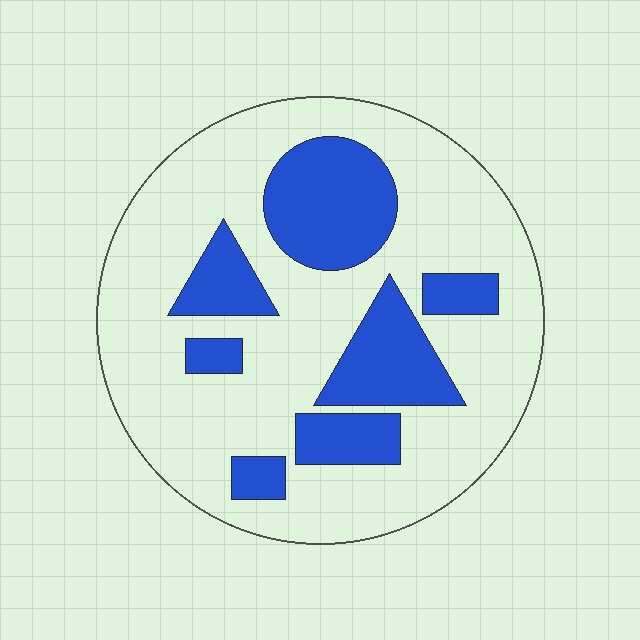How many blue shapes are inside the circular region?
7.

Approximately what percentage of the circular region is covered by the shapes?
Approximately 25%.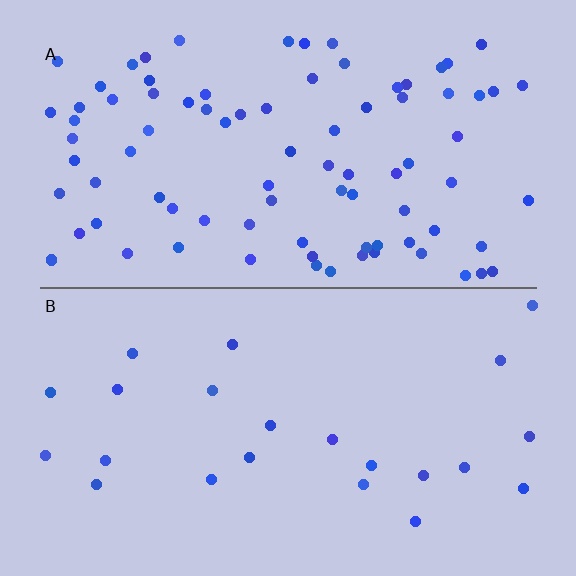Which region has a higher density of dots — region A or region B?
A (the top).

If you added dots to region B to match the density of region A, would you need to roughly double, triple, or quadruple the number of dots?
Approximately quadruple.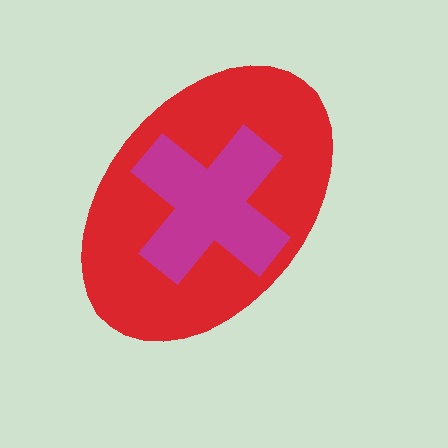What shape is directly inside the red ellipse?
The magenta cross.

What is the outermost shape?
The red ellipse.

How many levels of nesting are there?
2.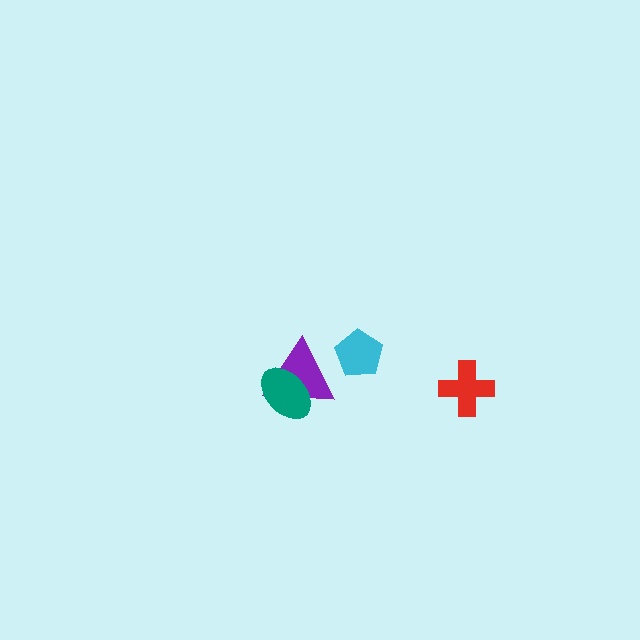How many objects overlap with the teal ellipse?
1 object overlaps with the teal ellipse.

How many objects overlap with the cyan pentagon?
0 objects overlap with the cyan pentagon.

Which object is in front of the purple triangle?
The teal ellipse is in front of the purple triangle.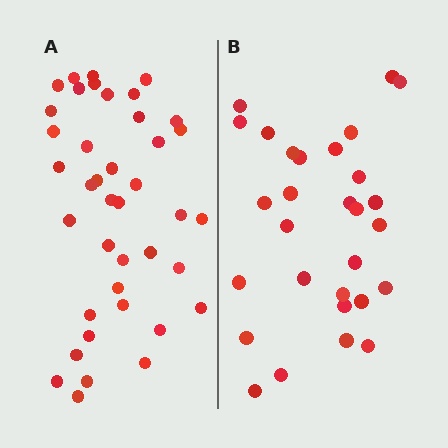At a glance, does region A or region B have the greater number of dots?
Region A (the left region) has more dots.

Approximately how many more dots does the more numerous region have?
Region A has roughly 12 or so more dots than region B.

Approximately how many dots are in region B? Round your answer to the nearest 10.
About 30 dots. (The exact count is 29, which rounds to 30.)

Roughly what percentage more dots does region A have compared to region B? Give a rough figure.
About 40% more.